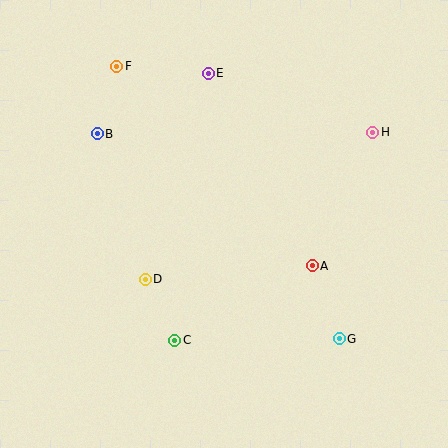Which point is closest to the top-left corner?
Point F is closest to the top-left corner.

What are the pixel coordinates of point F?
Point F is at (117, 66).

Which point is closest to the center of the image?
Point D at (145, 279) is closest to the center.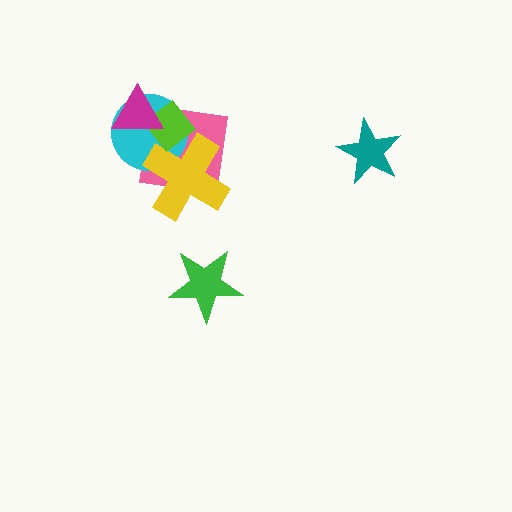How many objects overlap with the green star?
0 objects overlap with the green star.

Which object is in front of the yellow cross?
The lime diamond is in front of the yellow cross.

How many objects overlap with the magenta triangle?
3 objects overlap with the magenta triangle.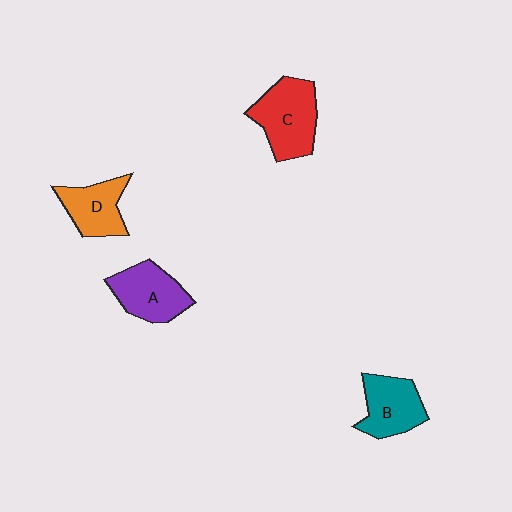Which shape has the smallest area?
Shape D (orange).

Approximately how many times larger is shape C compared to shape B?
Approximately 1.3 times.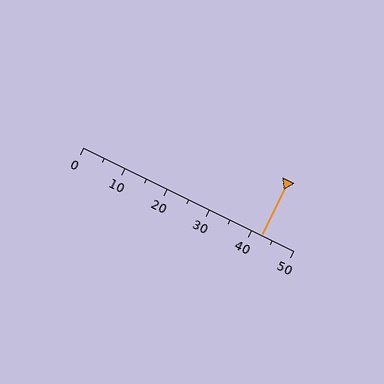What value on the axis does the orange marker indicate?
The marker indicates approximately 42.5.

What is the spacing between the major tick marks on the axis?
The major ticks are spaced 10 apart.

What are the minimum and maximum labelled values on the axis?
The axis runs from 0 to 50.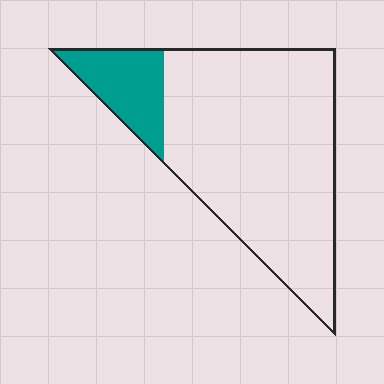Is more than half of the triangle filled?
No.